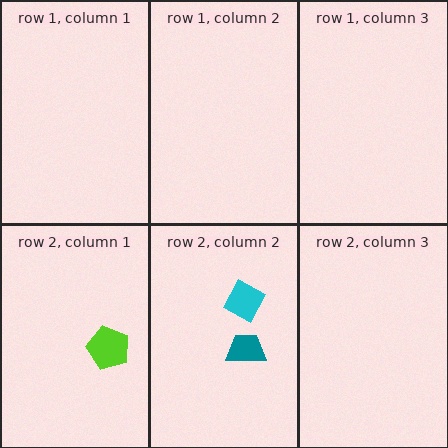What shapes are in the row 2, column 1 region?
The lime pentagon.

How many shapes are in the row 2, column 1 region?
1.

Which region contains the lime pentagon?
The row 2, column 1 region.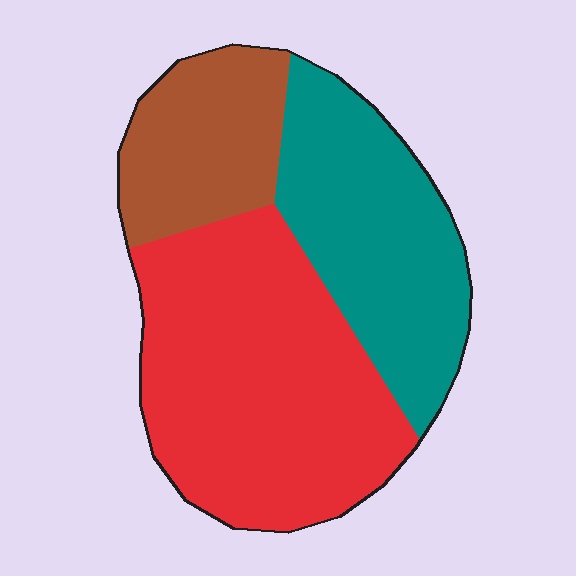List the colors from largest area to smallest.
From largest to smallest: red, teal, brown.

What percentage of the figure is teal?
Teal takes up about one third (1/3) of the figure.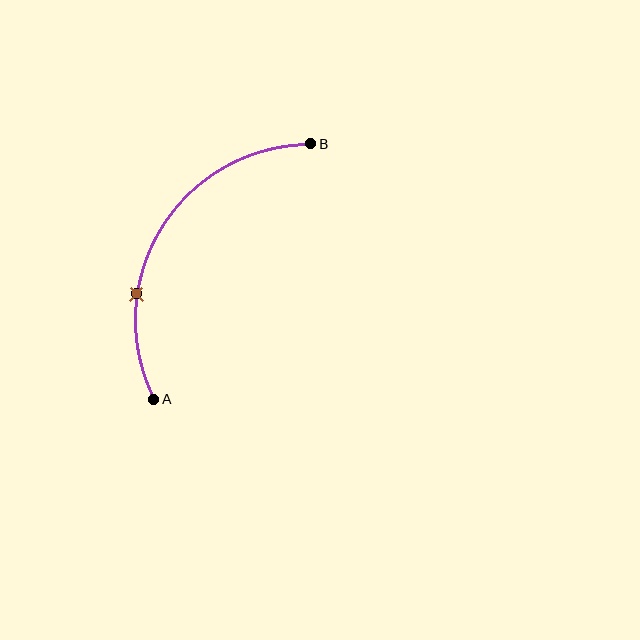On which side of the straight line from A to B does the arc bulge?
The arc bulges to the left of the straight line connecting A and B.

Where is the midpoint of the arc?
The arc midpoint is the point on the curve farthest from the straight line joining A and B. It sits to the left of that line.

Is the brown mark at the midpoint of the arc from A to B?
No. The brown mark lies on the arc but is closer to endpoint A. The arc midpoint would be at the point on the curve equidistant along the arc from both A and B.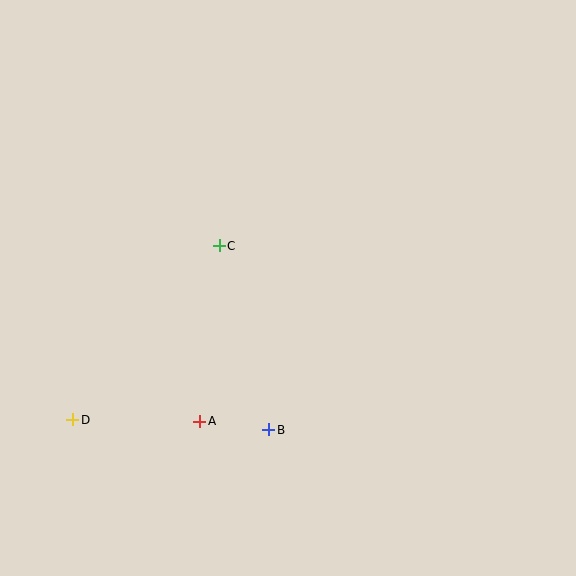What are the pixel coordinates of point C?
Point C is at (219, 246).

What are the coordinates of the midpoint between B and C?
The midpoint between B and C is at (244, 338).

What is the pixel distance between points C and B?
The distance between C and B is 190 pixels.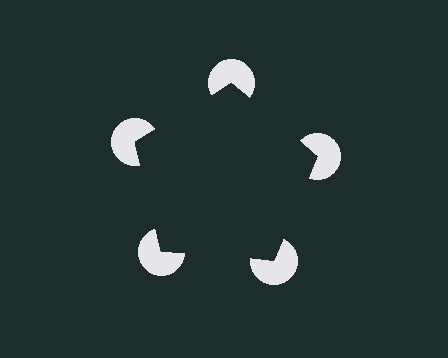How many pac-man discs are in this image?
There are 5 — one at each vertex of the illusory pentagon.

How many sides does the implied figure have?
5 sides.